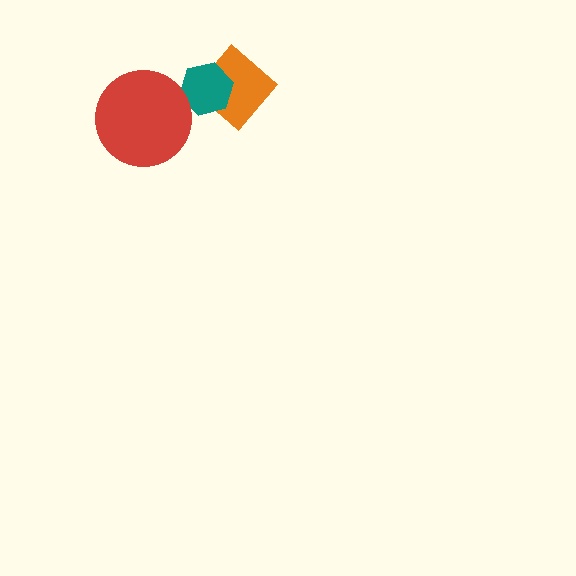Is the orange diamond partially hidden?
Yes, it is partially covered by another shape.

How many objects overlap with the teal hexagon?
1 object overlaps with the teal hexagon.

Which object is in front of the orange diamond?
The teal hexagon is in front of the orange diamond.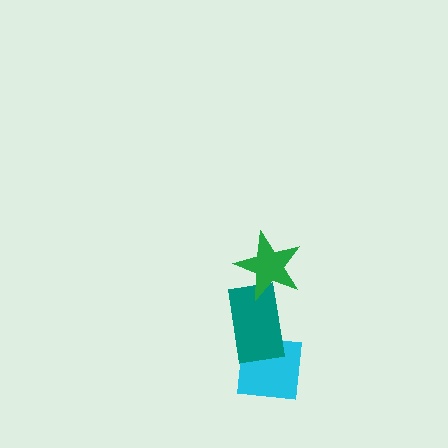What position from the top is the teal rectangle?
The teal rectangle is 2nd from the top.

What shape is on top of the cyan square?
The teal rectangle is on top of the cyan square.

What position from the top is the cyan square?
The cyan square is 3rd from the top.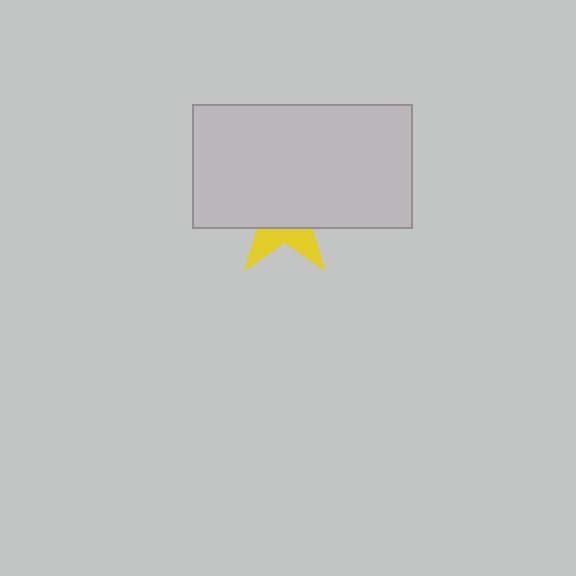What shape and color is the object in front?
The object in front is a light gray rectangle.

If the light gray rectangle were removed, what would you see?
You would see the complete yellow star.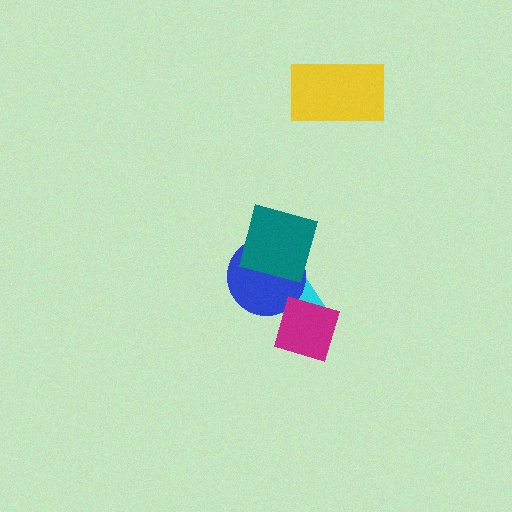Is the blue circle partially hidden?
Yes, it is partially covered by another shape.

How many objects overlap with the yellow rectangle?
0 objects overlap with the yellow rectangle.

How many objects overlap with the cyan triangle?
3 objects overlap with the cyan triangle.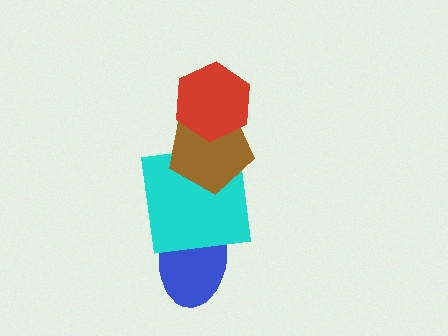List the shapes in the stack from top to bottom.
From top to bottom: the red hexagon, the brown pentagon, the cyan square, the blue ellipse.